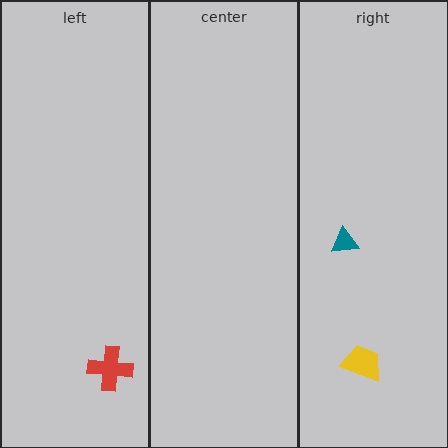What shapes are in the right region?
The teal triangle, the yellow trapezoid.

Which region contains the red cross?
The left region.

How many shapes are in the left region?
1.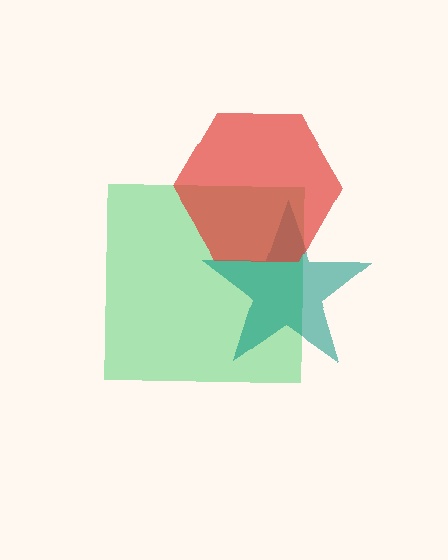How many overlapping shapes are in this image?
There are 3 overlapping shapes in the image.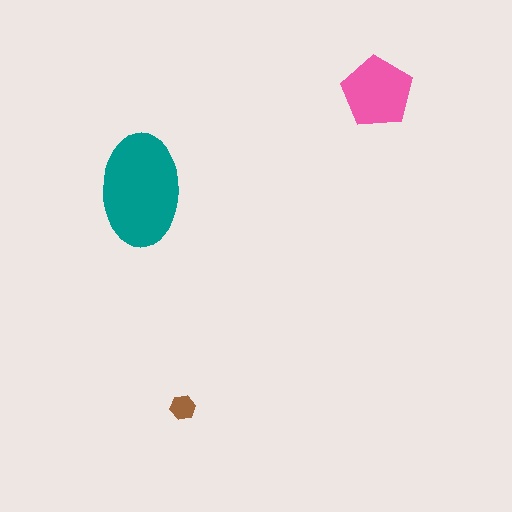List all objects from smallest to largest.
The brown hexagon, the pink pentagon, the teal ellipse.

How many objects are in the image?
There are 3 objects in the image.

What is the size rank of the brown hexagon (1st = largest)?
3rd.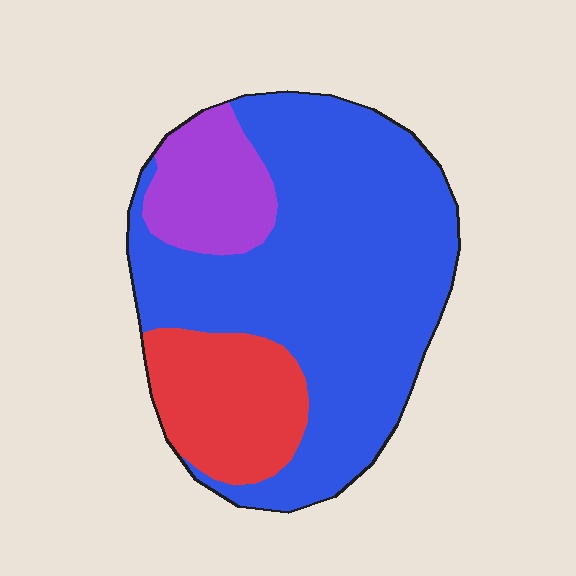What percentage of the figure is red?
Red covers around 20% of the figure.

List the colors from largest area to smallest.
From largest to smallest: blue, red, purple.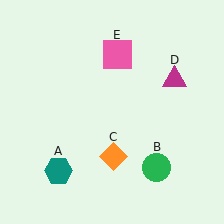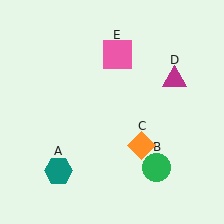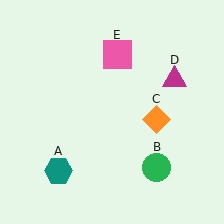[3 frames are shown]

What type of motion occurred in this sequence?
The orange diamond (object C) rotated counterclockwise around the center of the scene.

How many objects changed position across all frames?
1 object changed position: orange diamond (object C).